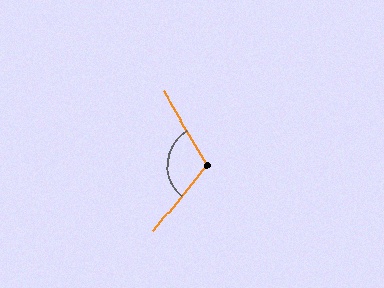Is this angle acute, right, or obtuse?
It is obtuse.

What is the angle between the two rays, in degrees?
Approximately 110 degrees.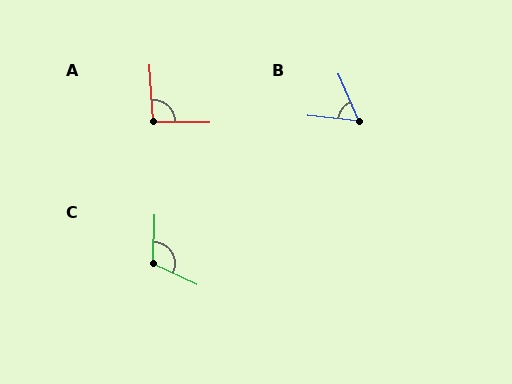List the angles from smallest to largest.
B (60°), A (94°), C (113°).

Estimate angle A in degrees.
Approximately 94 degrees.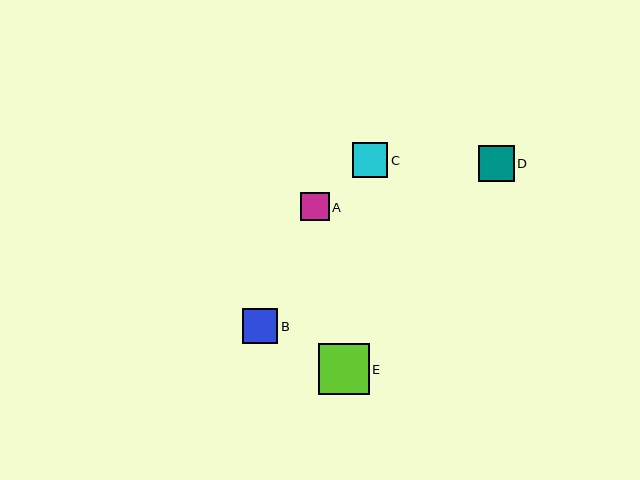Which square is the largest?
Square E is the largest with a size of approximately 51 pixels.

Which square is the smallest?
Square A is the smallest with a size of approximately 28 pixels.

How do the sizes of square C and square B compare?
Square C and square B are approximately the same size.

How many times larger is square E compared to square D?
Square E is approximately 1.4 times the size of square D.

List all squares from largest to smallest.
From largest to smallest: E, D, C, B, A.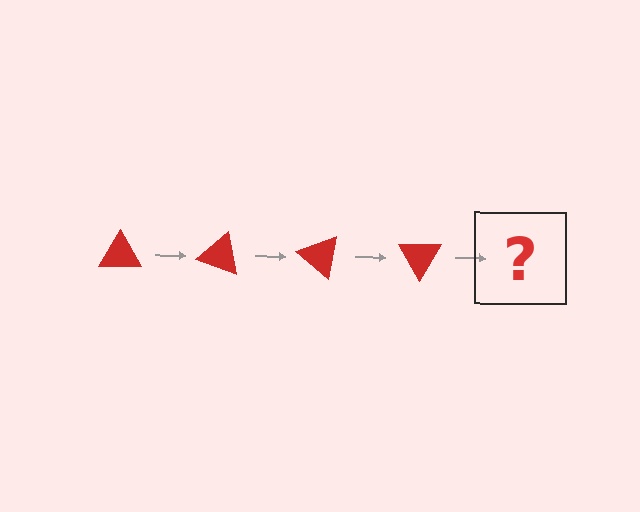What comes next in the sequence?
The next element should be a red triangle rotated 80 degrees.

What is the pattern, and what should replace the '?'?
The pattern is that the triangle rotates 20 degrees each step. The '?' should be a red triangle rotated 80 degrees.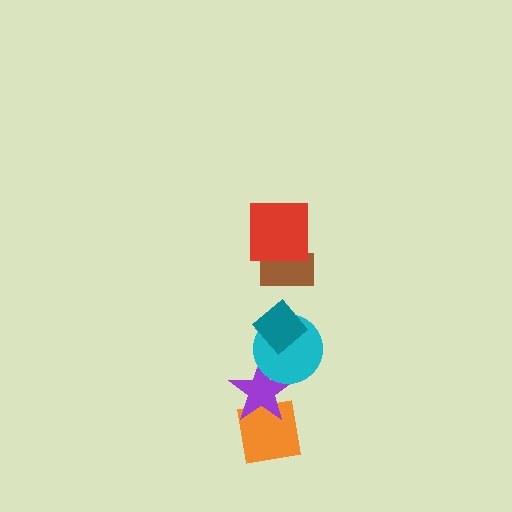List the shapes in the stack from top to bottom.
From top to bottom: the red square, the brown rectangle, the teal diamond, the cyan circle, the purple star, the orange square.